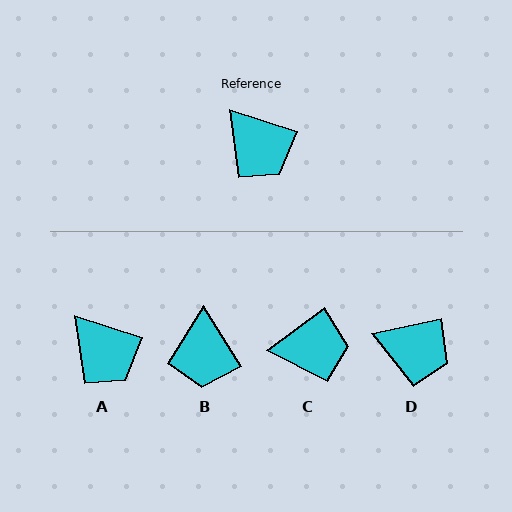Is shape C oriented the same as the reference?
No, it is off by about 55 degrees.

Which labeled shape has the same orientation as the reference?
A.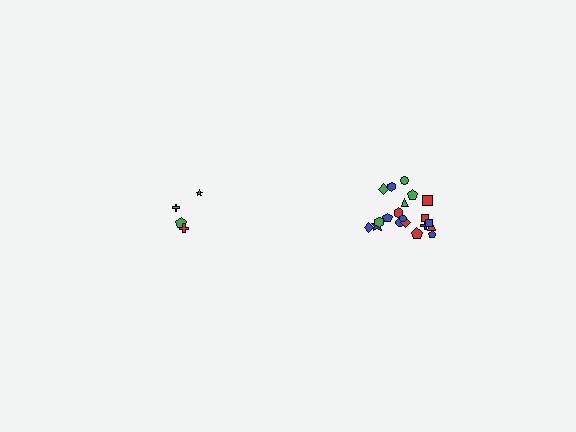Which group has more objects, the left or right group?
The right group.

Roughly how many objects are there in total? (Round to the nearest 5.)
Roughly 25 objects in total.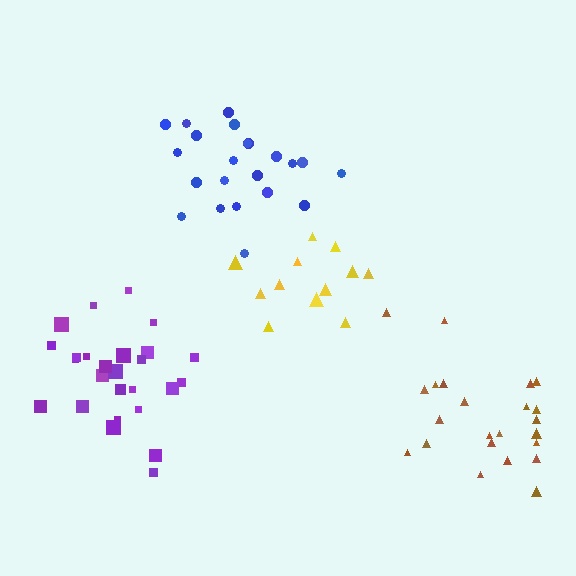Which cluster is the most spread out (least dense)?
Blue.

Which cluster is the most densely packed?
Brown.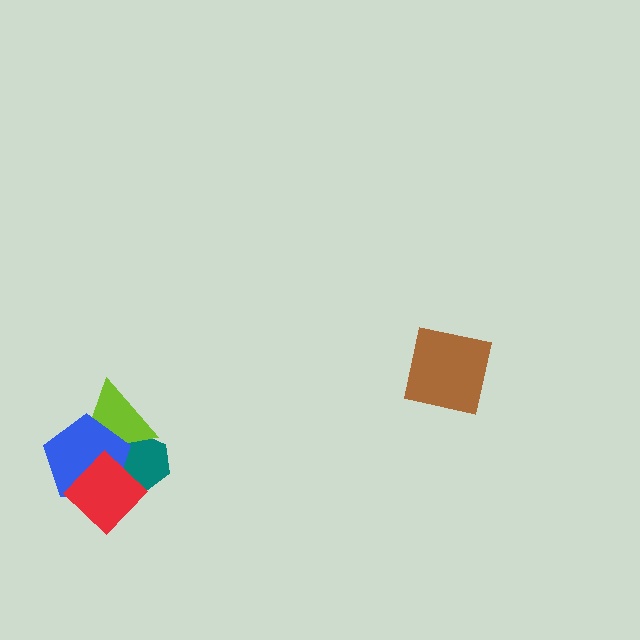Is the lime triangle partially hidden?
Yes, it is partially covered by another shape.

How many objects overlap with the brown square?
0 objects overlap with the brown square.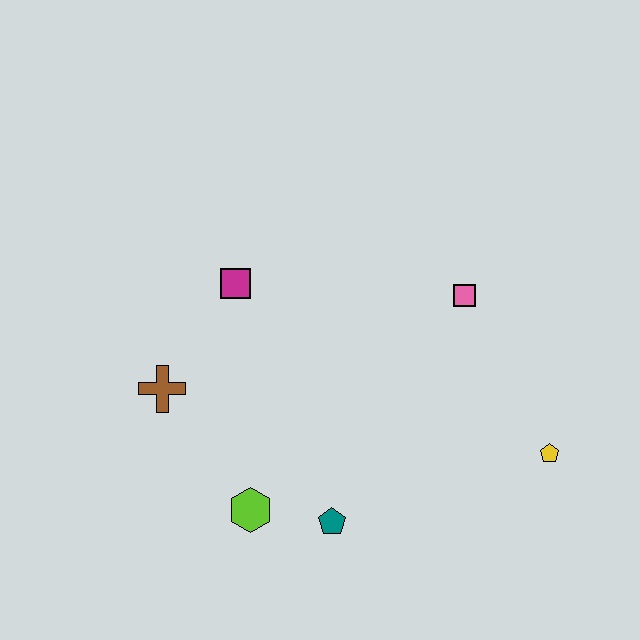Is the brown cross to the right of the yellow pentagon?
No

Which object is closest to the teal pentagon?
The lime hexagon is closest to the teal pentagon.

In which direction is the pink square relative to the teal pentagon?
The pink square is above the teal pentagon.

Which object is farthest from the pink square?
The brown cross is farthest from the pink square.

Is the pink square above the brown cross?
Yes